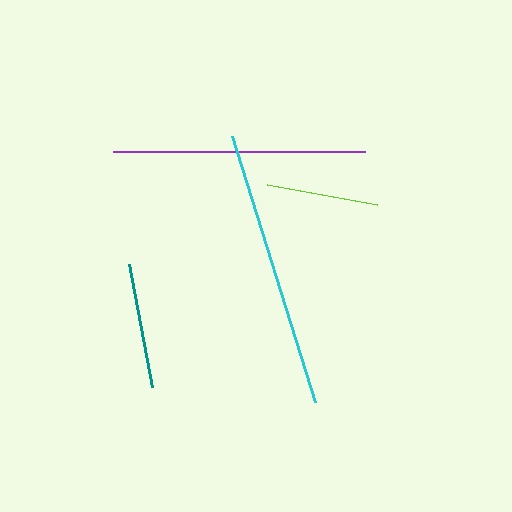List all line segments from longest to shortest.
From longest to shortest: cyan, purple, teal, lime.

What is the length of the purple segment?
The purple segment is approximately 251 pixels long.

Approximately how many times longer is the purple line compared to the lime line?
The purple line is approximately 2.2 times the length of the lime line.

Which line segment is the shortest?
The lime line is the shortest at approximately 112 pixels.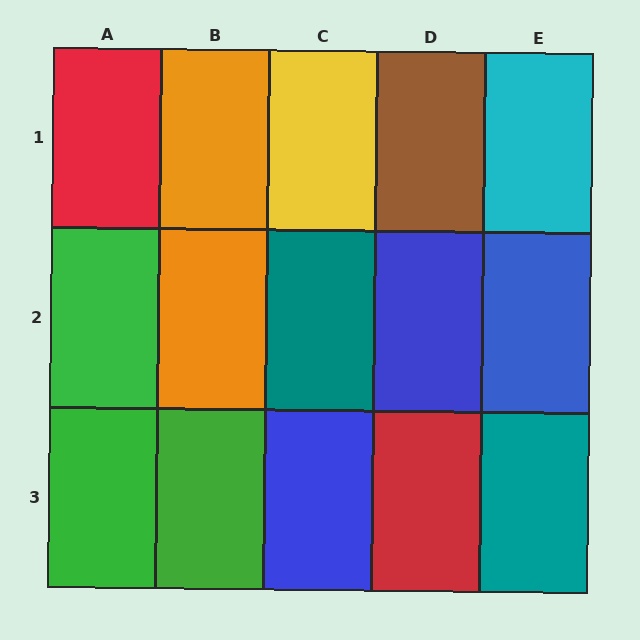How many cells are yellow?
1 cell is yellow.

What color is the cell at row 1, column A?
Red.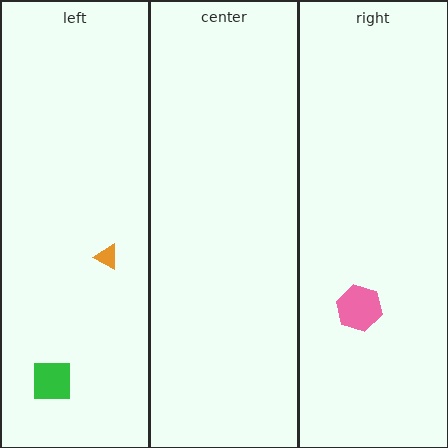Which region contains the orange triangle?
The left region.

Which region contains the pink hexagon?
The right region.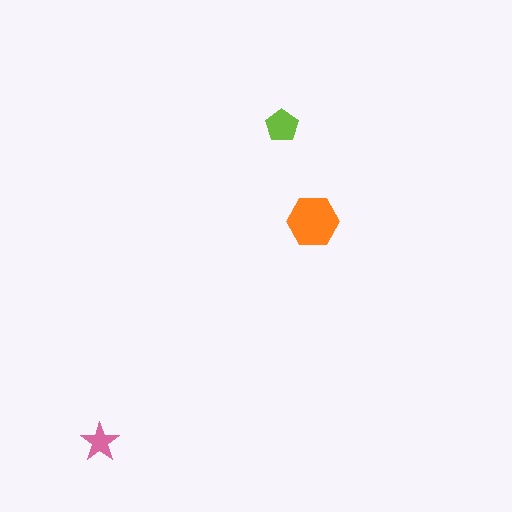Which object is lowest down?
The pink star is bottommost.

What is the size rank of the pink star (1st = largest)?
3rd.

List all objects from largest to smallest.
The orange hexagon, the lime pentagon, the pink star.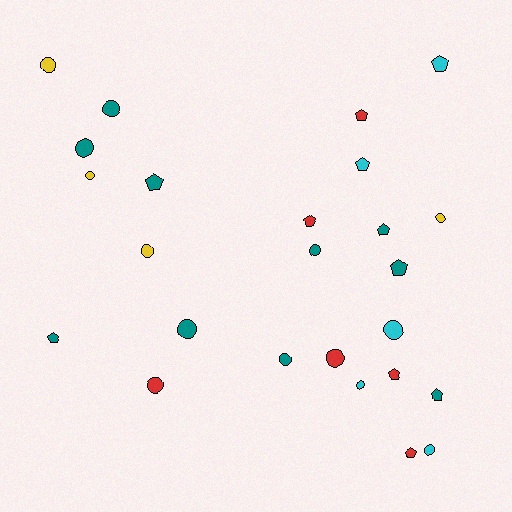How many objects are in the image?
There are 25 objects.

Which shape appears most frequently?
Circle, with 14 objects.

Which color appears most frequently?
Teal, with 10 objects.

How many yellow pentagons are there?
There are no yellow pentagons.